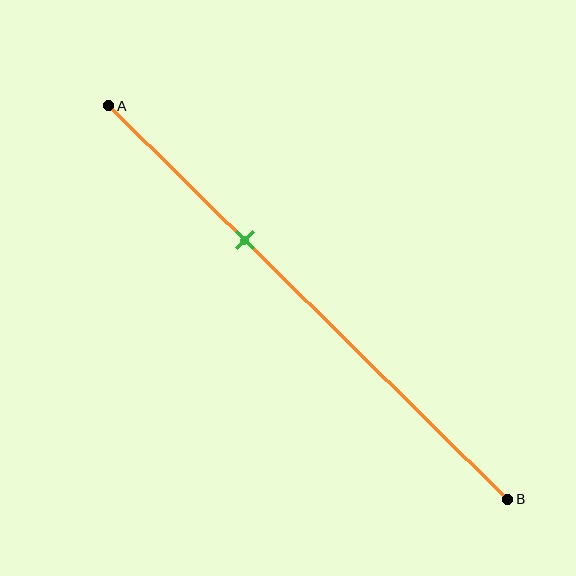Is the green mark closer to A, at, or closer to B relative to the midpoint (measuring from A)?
The green mark is closer to point A than the midpoint of segment AB.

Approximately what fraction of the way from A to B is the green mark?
The green mark is approximately 35% of the way from A to B.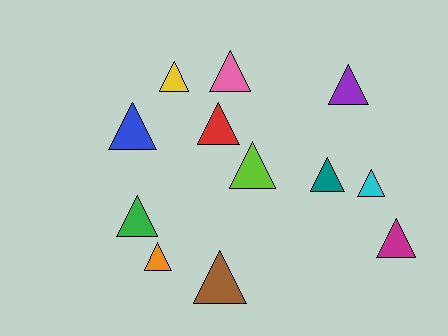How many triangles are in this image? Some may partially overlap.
There are 12 triangles.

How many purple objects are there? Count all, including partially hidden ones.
There is 1 purple object.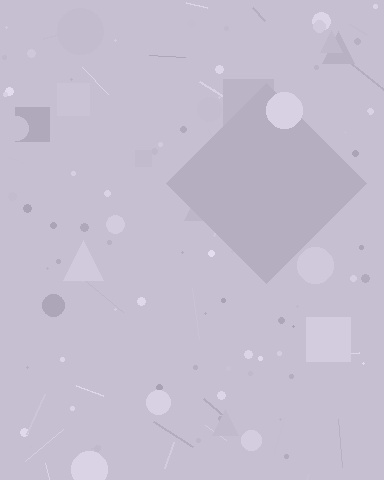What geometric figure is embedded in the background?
A diamond is embedded in the background.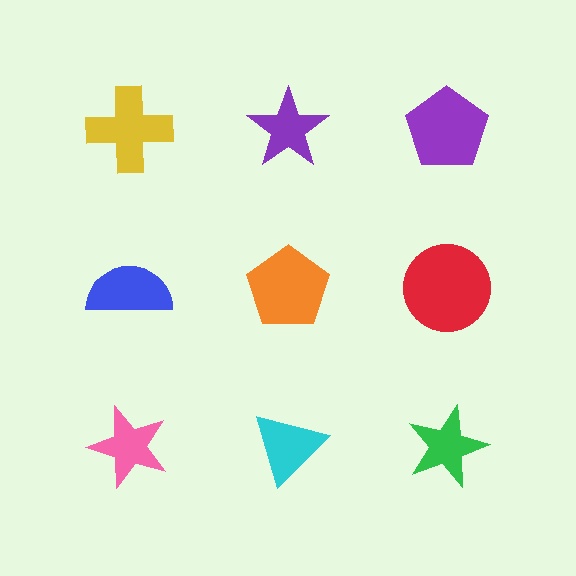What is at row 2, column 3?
A red circle.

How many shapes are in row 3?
3 shapes.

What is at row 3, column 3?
A green star.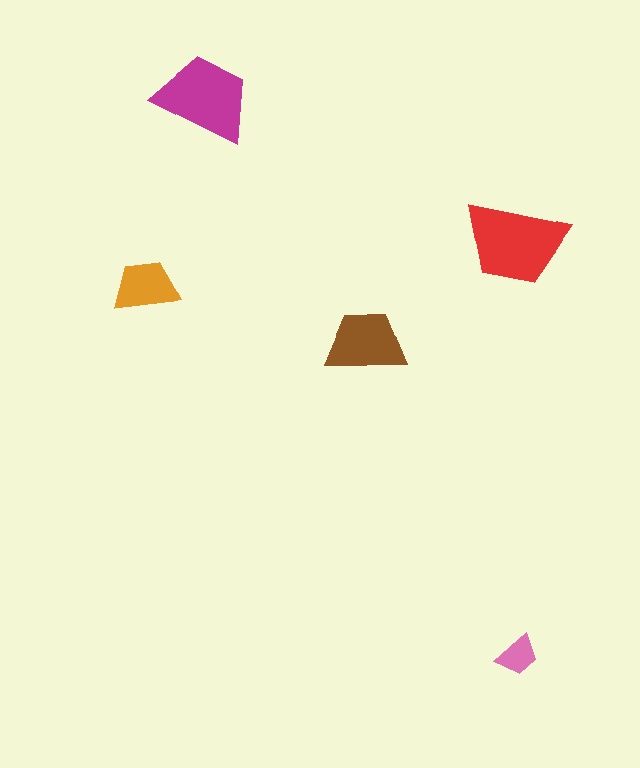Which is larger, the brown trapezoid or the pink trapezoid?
The brown one.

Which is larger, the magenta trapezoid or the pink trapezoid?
The magenta one.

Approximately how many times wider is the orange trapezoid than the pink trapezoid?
About 1.5 times wider.